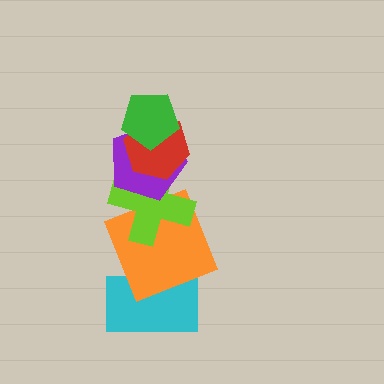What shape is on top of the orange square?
The lime cross is on top of the orange square.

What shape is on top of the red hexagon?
The green pentagon is on top of the red hexagon.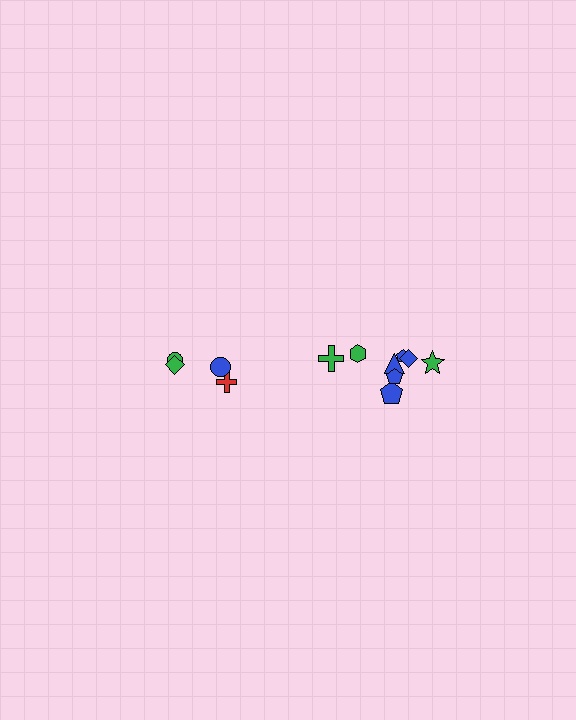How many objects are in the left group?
There are 4 objects.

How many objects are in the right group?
There are 8 objects.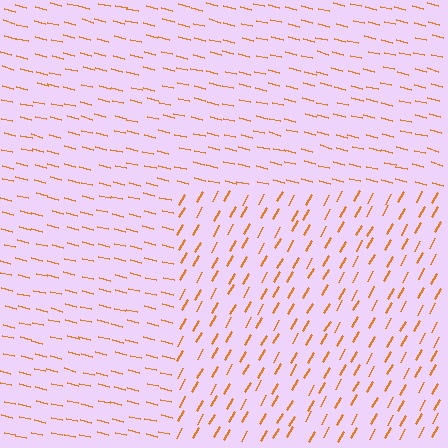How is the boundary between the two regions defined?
The boundary is defined purely by a change in line orientation (approximately 74 degrees difference). All lines are the same color and thickness.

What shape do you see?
I see a rectangle.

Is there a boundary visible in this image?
Yes, there is a texture boundary formed by a change in line orientation.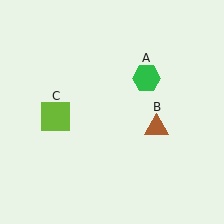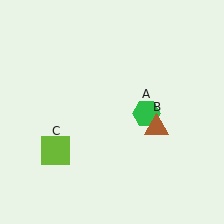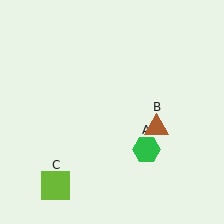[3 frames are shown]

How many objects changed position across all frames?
2 objects changed position: green hexagon (object A), lime square (object C).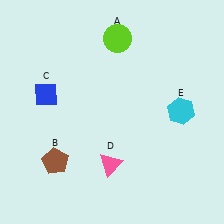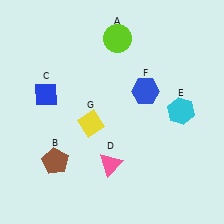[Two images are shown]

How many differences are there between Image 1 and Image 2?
There are 2 differences between the two images.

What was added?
A blue hexagon (F), a yellow diamond (G) were added in Image 2.